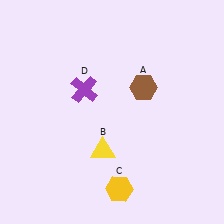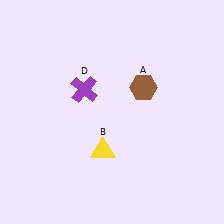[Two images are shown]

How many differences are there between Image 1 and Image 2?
There is 1 difference between the two images.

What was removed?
The yellow hexagon (C) was removed in Image 2.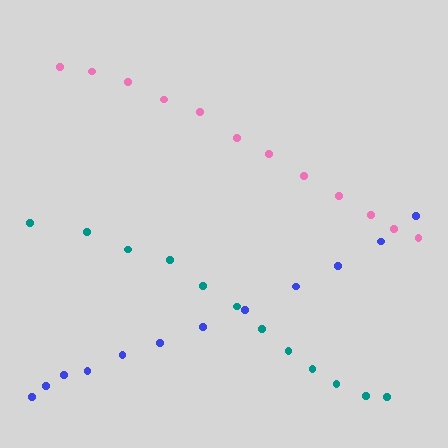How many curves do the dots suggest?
There are 3 distinct paths.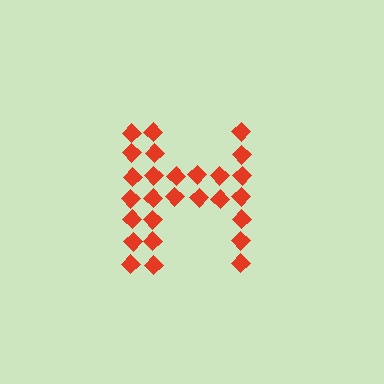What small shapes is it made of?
It is made of small diamonds.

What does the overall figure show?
The overall figure shows the letter H.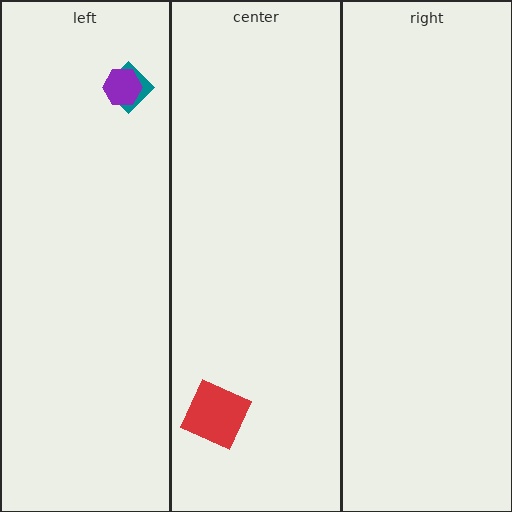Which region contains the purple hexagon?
The left region.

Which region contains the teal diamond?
The left region.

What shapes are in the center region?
The red square.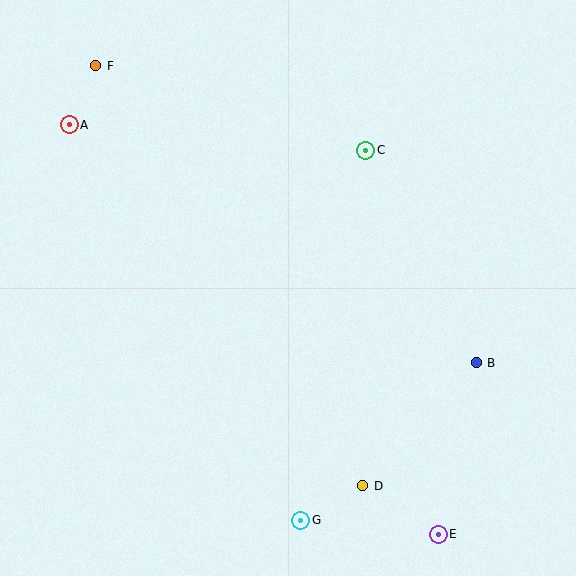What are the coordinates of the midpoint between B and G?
The midpoint between B and G is at (389, 441).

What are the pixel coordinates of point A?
Point A is at (69, 125).